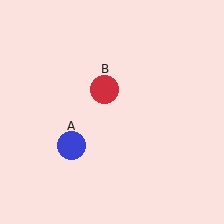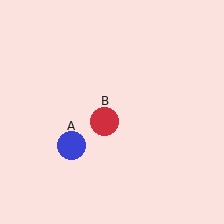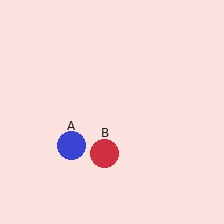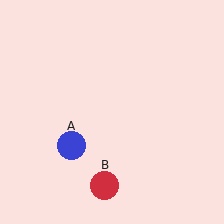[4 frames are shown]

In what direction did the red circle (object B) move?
The red circle (object B) moved down.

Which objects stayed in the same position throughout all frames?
Blue circle (object A) remained stationary.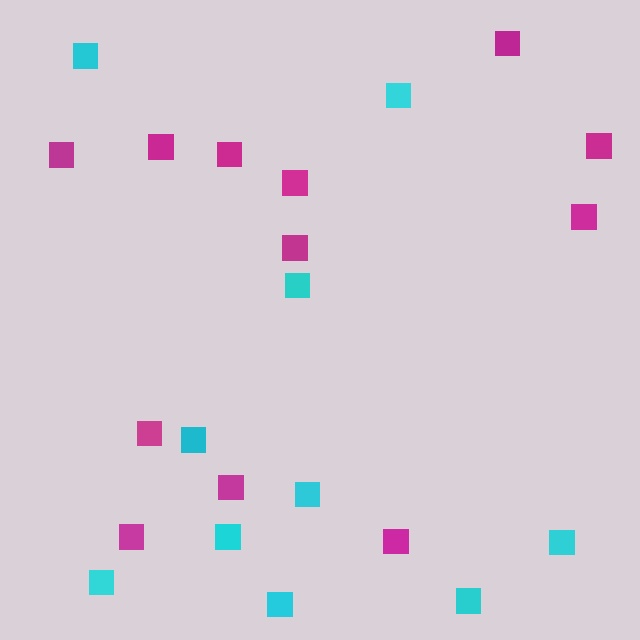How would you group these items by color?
There are 2 groups: one group of cyan squares (10) and one group of magenta squares (12).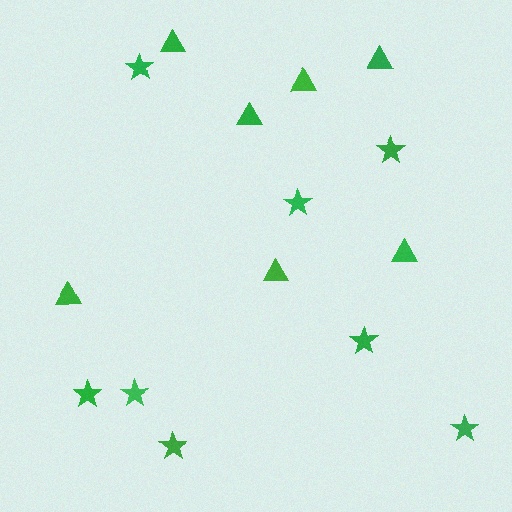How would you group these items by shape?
There are 2 groups: one group of triangles (7) and one group of stars (8).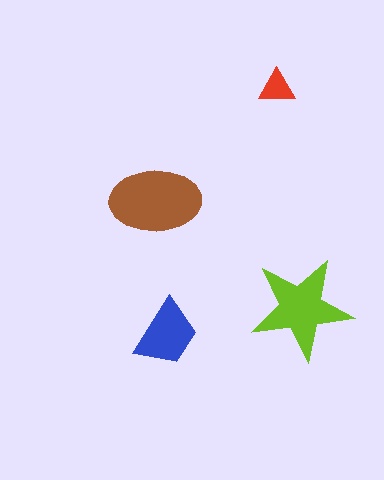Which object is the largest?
The brown ellipse.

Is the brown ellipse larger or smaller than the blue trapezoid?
Larger.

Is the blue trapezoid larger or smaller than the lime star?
Smaller.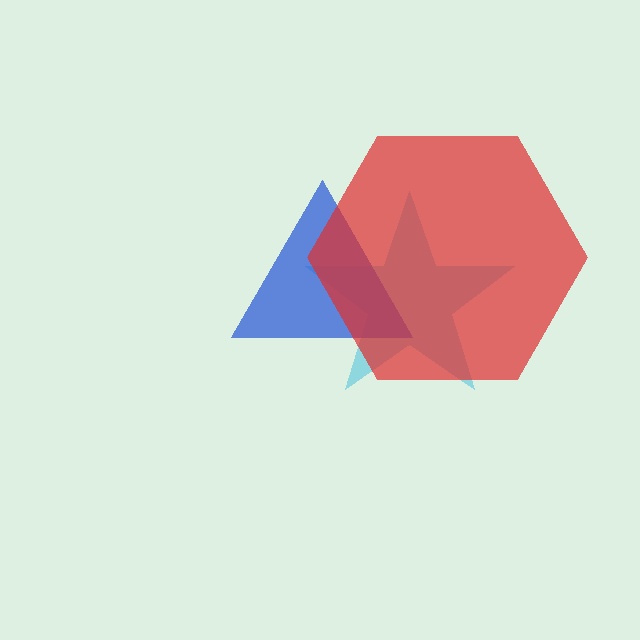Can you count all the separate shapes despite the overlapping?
Yes, there are 3 separate shapes.